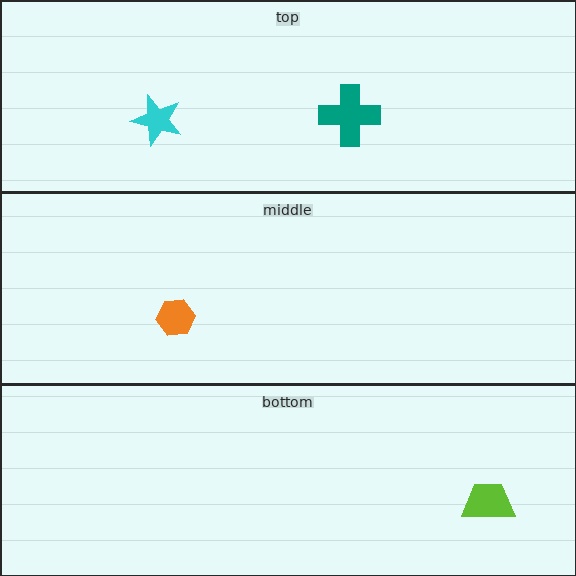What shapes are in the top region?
The teal cross, the cyan star.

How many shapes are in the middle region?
1.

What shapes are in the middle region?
The orange hexagon.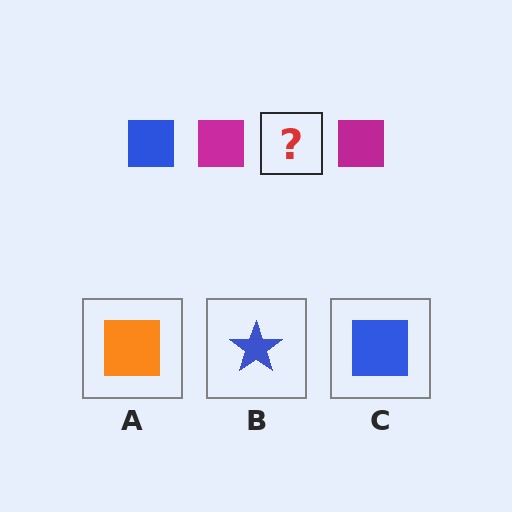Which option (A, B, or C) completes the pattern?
C.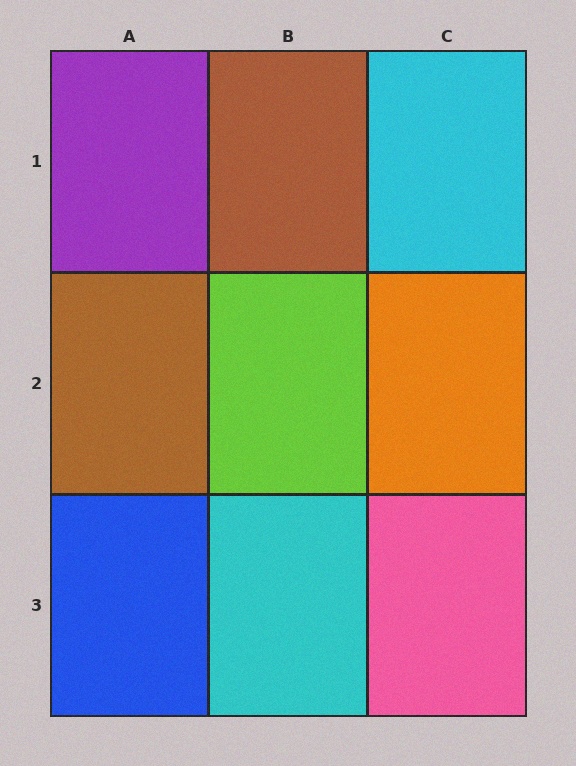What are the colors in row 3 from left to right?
Blue, cyan, pink.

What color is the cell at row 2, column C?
Orange.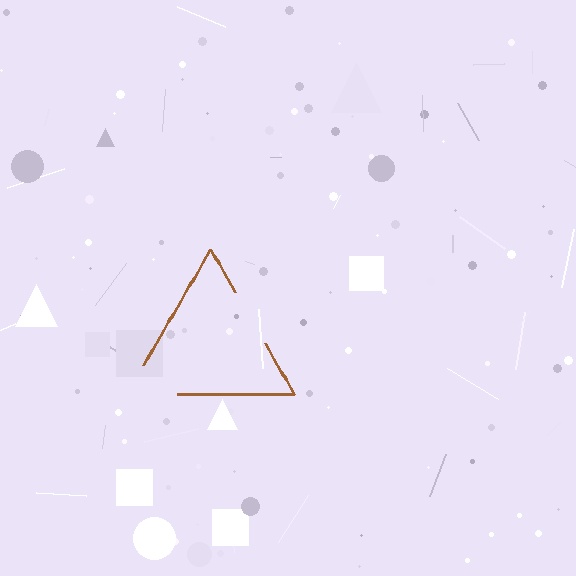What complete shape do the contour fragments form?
The contour fragments form a triangle.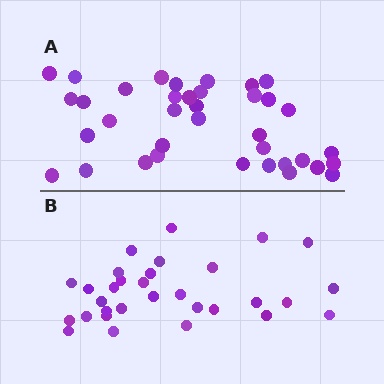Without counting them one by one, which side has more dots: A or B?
Region A (the top region) has more dots.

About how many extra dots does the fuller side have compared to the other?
Region A has about 6 more dots than region B.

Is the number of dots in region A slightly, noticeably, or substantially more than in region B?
Region A has only slightly more — the two regions are fairly close. The ratio is roughly 1.2 to 1.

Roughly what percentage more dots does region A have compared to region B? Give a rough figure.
About 20% more.